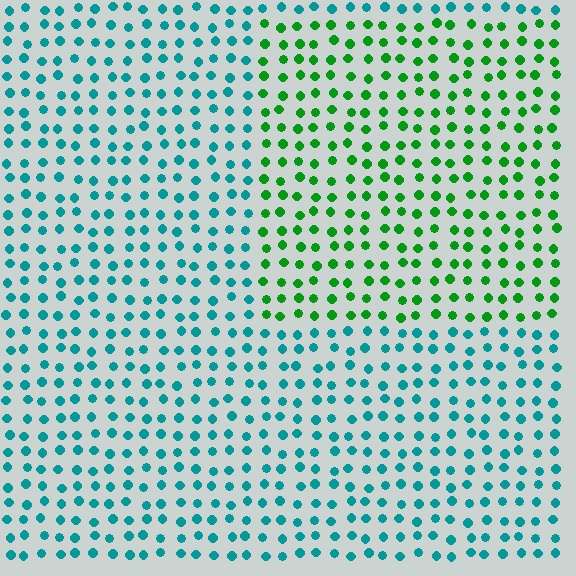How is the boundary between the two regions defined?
The boundary is defined purely by a slight shift in hue (about 54 degrees). Spacing, size, and orientation are identical on both sides.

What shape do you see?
I see a rectangle.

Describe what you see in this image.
The image is filled with small teal elements in a uniform arrangement. A rectangle-shaped region is visible where the elements are tinted to a slightly different hue, forming a subtle color boundary.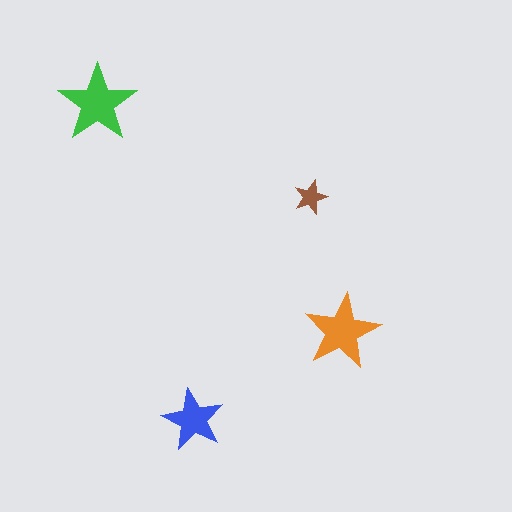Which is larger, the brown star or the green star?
The green one.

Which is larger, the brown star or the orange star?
The orange one.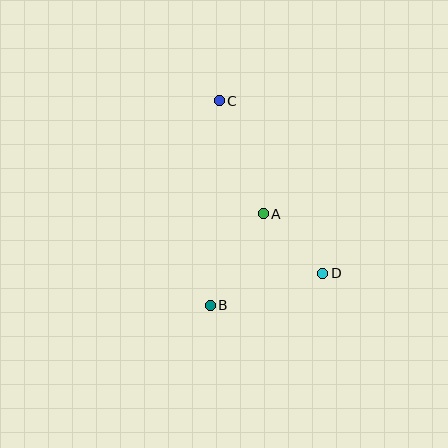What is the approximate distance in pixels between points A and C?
The distance between A and C is approximately 121 pixels.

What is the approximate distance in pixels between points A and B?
The distance between A and B is approximately 106 pixels.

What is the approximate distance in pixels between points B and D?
The distance between B and D is approximately 117 pixels.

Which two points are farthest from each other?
Points B and C are farthest from each other.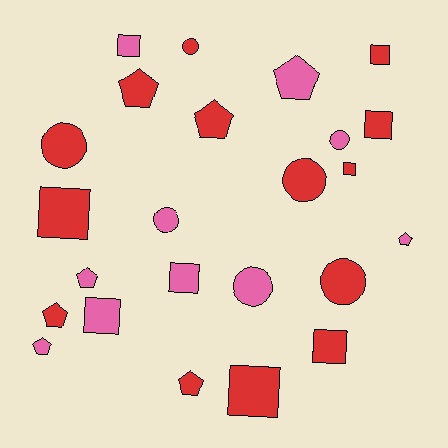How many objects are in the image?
There are 24 objects.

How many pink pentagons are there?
There are 4 pink pentagons.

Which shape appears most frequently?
Square, with 9 objects.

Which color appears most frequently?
Red, with 14 objects.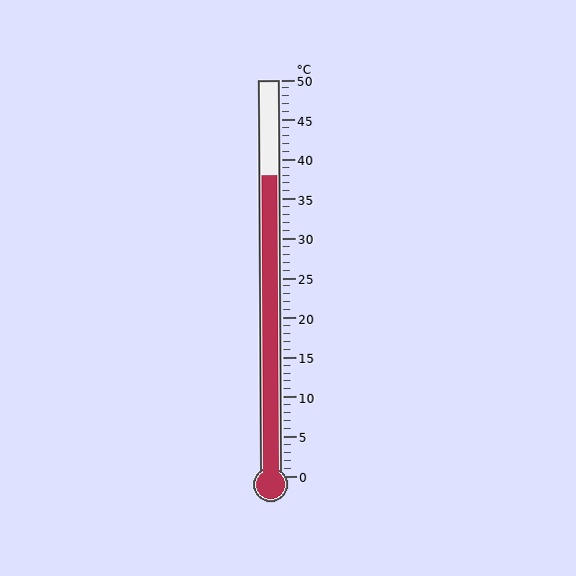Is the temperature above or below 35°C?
The temperature is above 35°C.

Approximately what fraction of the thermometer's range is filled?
The thermometer is filled to approximately 75% of its range.